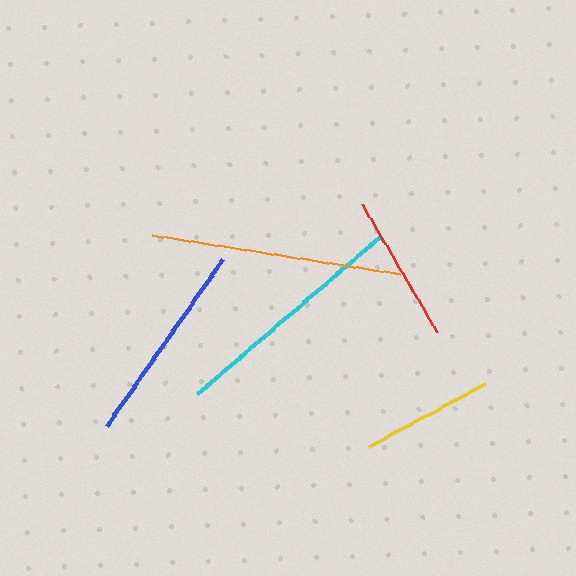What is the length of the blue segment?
The blue segment is approximately 202 pixels long.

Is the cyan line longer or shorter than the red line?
The cyan line is longer than the red line.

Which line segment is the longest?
The orange line is the longest at approximately 251 pixels.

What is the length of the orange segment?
The orange segment is approximately 251 pixels long.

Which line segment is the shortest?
The yellow line is the shortest at approximately 133 pixels.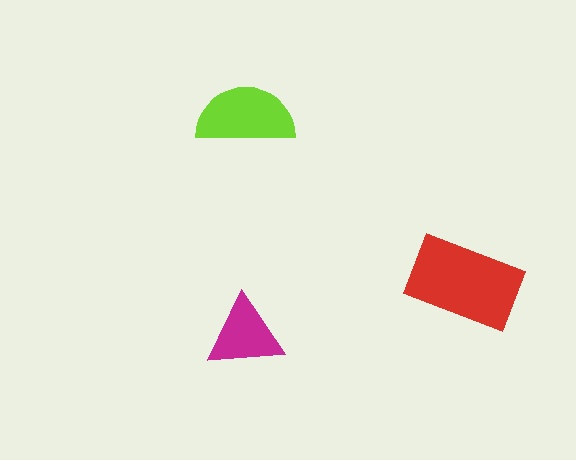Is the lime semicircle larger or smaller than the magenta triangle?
Larger.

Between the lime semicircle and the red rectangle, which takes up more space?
The red rectangle.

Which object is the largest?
The red rectangle.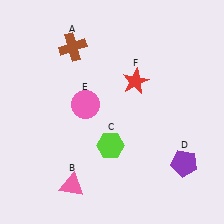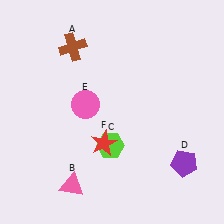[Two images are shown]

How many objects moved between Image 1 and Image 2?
1 object moved between the two images.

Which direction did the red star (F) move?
The red star (F) moved down.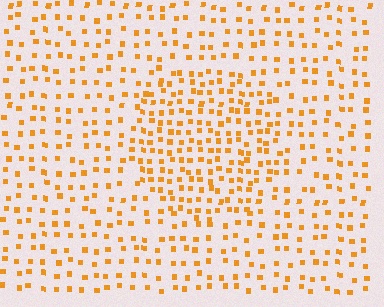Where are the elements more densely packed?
The elements are more densely packed inside the circle boundary.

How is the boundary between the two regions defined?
The boundary is defined by a change in element density (approximately 1.7x ratio). All elements are the same color, size, and shape.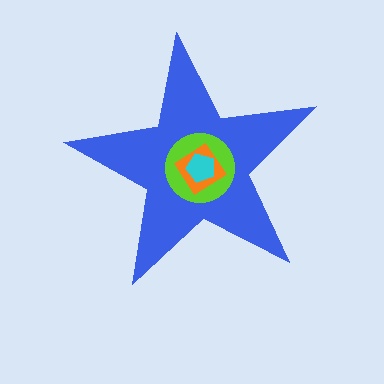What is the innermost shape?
The cyan pentagon.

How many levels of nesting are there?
4.